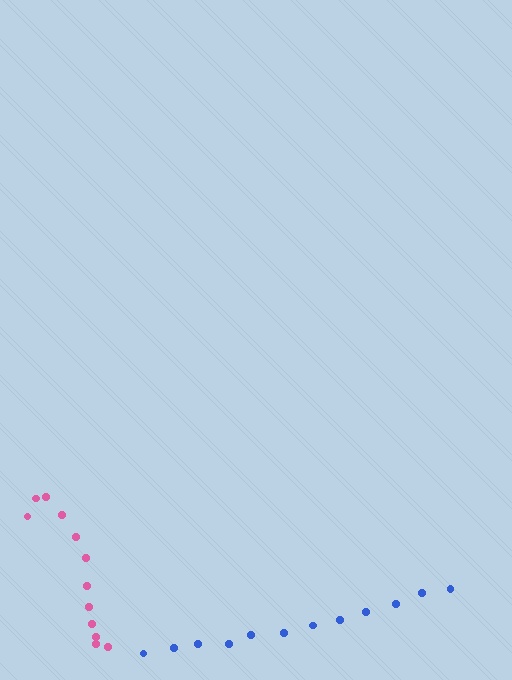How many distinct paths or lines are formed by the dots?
There are 2 distinct paths.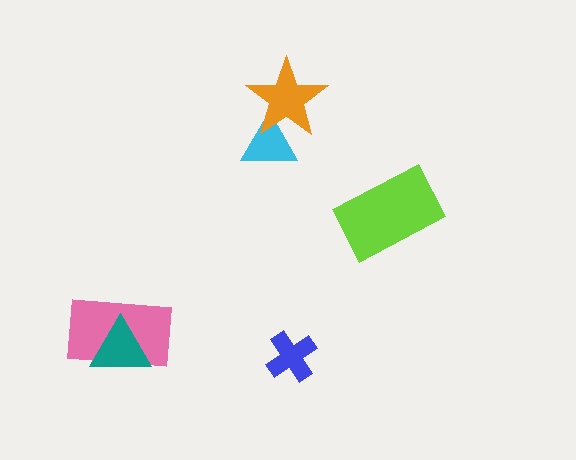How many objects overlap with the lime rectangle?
0 objects overlap with the lime rectangle.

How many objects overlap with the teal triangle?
1 object overlaps with the teal triangle.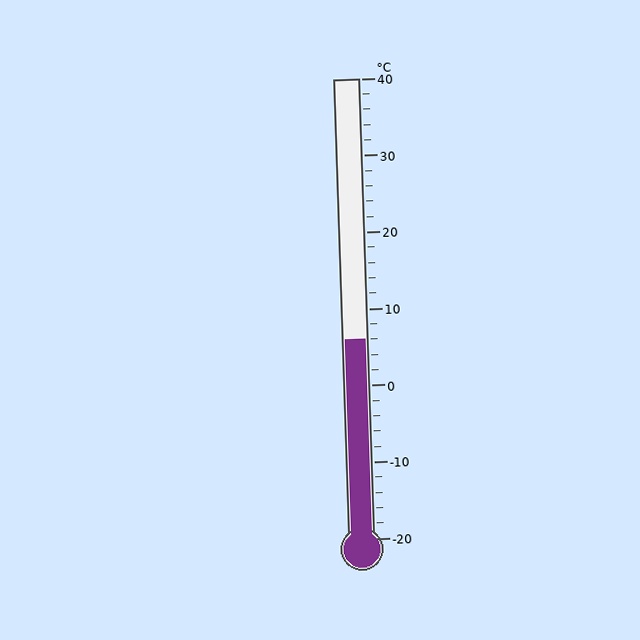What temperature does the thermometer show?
The thermometer shows approximately 6°C.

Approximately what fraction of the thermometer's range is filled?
The thermometer is filled to approximately 45% of its range.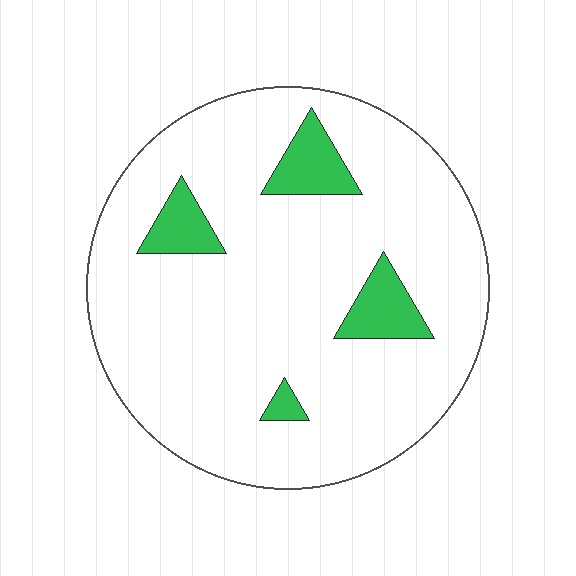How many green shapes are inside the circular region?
4.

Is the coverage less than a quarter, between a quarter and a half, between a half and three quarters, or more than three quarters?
Less than a quarter.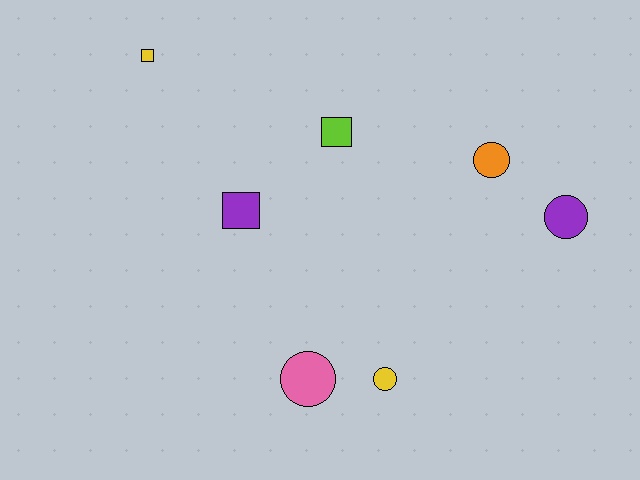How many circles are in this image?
There are 4 circles.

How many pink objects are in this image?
There is 1 pink object.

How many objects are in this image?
There are 7 objects.